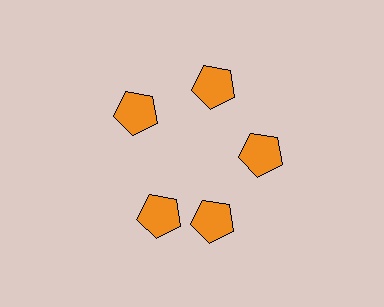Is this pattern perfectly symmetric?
No. The 5 orange pentagons are arranged in a ring, but one element near the 8 o'clock position is rotated out of alignment along the ring, breaking the 5-fold rotational symmetry.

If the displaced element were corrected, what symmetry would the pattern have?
It would have 5-fold rotational symmetry — the pattern would map onto itself every 72 degrees.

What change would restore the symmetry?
The symmetry would be restored by rotating it back into even spacing with its neighbors so that all 5 pentagons sit at equal angles and equal distance from the center.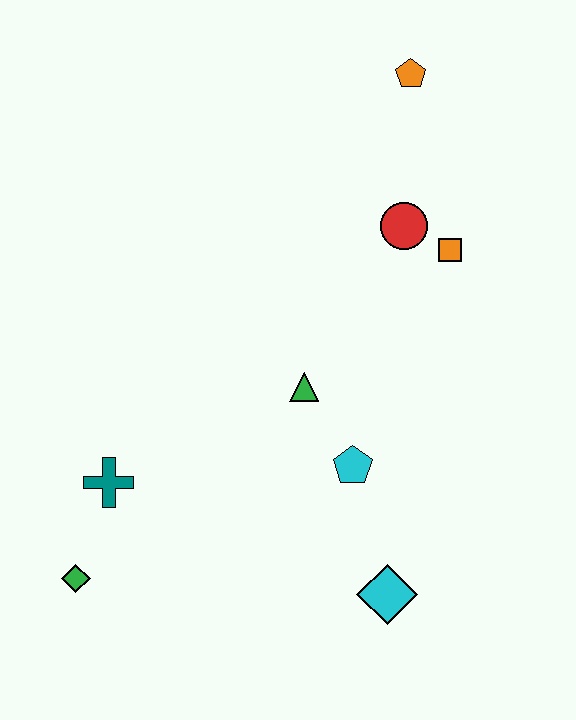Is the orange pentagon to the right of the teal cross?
Yes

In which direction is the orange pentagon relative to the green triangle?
The orange pentagon is above the green triangle.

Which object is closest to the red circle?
The orange square is closest to the red circle.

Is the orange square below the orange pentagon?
Yes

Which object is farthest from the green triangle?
The orange pentagon is farthest from the green triangle.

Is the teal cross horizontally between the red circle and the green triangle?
No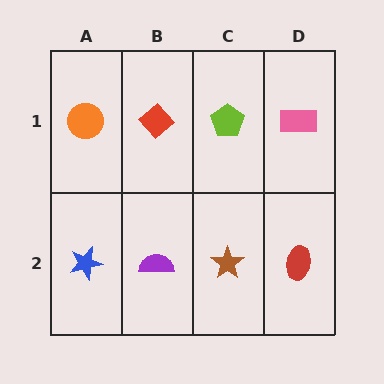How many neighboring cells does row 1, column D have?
2.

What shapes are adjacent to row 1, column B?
A purple semicircle (row 2, column B), an orange circle (row 1, column A), a lime pentagon (row 1, column C).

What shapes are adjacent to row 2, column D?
A pink rectangle (row 1, column D), a brown star (row 2, column C).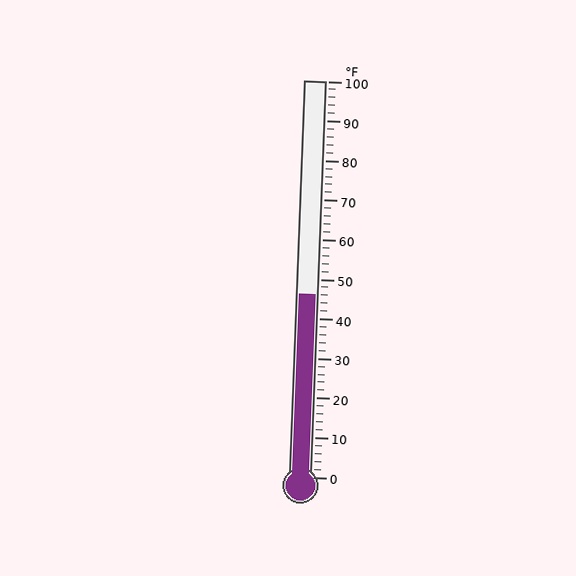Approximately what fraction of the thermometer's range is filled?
The thermometer is filled to approximately 45% of its range.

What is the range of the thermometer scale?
The thermometer scale ranges from 0°F to 100°F.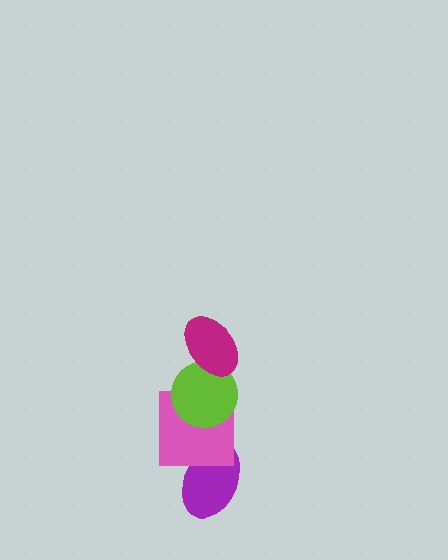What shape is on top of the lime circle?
The magenta ellipse is on top of the lime circle.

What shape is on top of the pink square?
The lime circle is on top of the pink square.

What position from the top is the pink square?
The pink square is 3rd from the top.